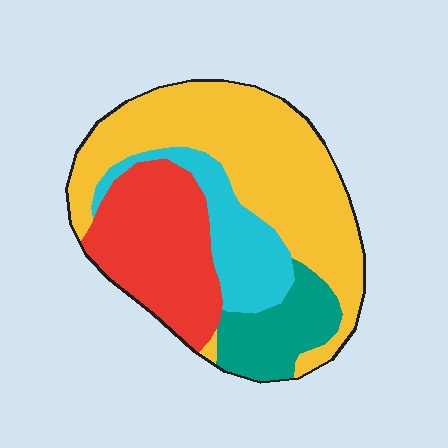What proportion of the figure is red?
Red takes up between a quarter and a half of the figure.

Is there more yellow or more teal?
Yellow.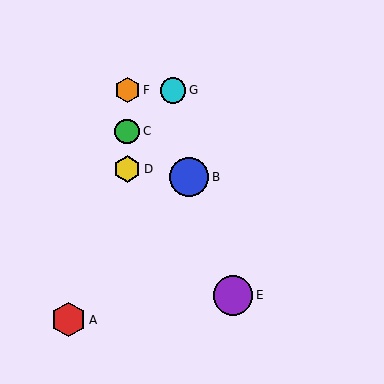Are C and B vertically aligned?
No, C is at x≈127 and B is at x≈189.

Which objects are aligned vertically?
Objects C, D, F are aligned vertically.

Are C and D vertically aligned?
Yes, both are at x≈127.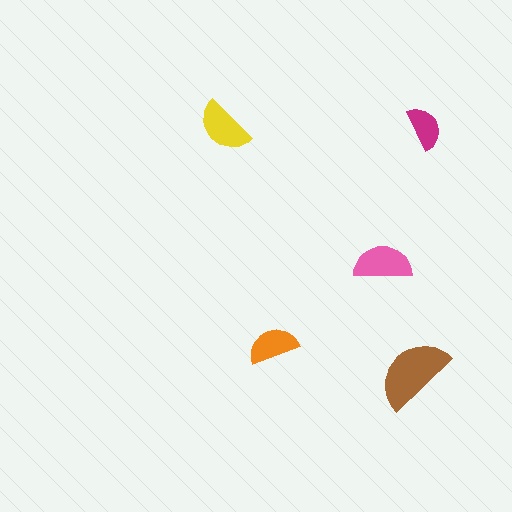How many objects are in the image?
There are 5 objects in the image.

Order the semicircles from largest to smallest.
the brown one, the pink one, the yellow one, the orange one, the magenta one.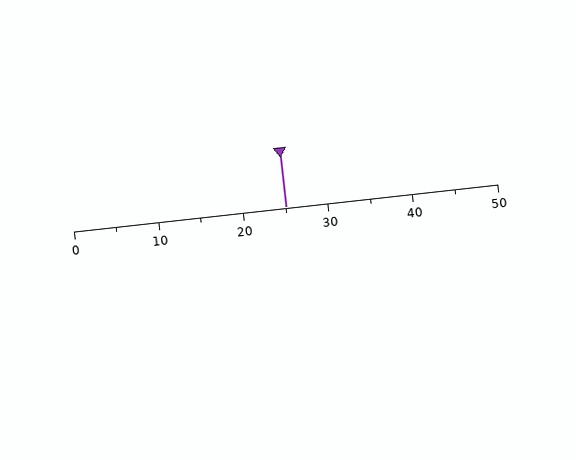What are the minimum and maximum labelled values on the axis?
The axis runs from 0 to 50.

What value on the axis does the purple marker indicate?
The marker indicates approximately 25.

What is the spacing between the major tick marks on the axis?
The major ticks are spaced 10 apart.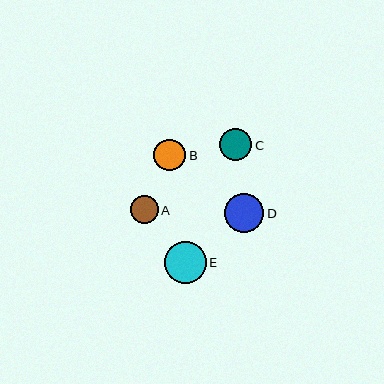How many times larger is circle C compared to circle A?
Circle C is approximately 1.2 times the size of circle A.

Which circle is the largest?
Circle E is the largest with a size of approximately 42 pixels.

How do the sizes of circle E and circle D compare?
Circle E and circle D are approximately the same size.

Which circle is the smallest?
Circle A is the smallest with a size of approximately 28 pixels.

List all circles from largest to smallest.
From largest to smallest: E, D, C, B, A.